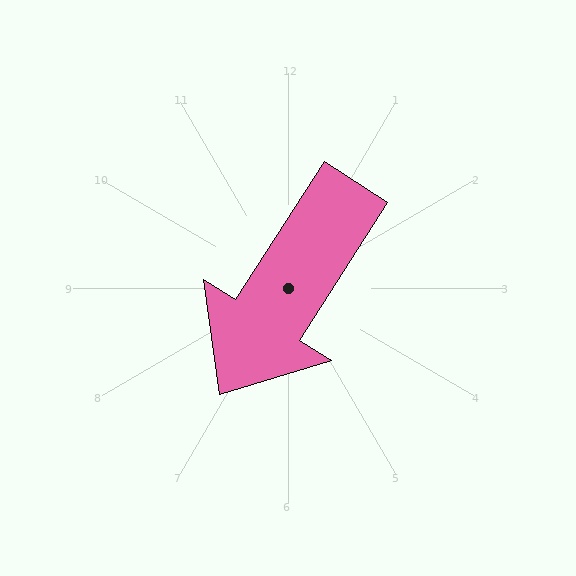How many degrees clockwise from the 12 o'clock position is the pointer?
Approximately 213 degrees.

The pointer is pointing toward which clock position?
Roughly 7 o'clock.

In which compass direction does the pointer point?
Southwest.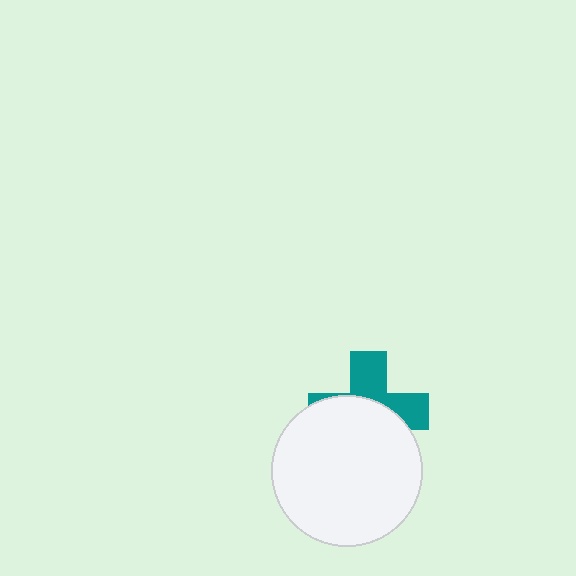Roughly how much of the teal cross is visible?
A small part of it is visible (roughly 42%).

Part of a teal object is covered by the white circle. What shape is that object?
It is a cross.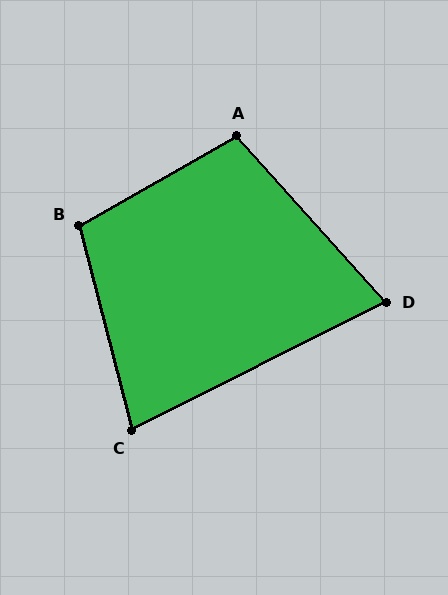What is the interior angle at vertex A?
Approximately 102 degrees (obtuse).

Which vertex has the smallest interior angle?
D, at approximately 75 degrees.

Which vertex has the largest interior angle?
B, at approximately 105 degrees.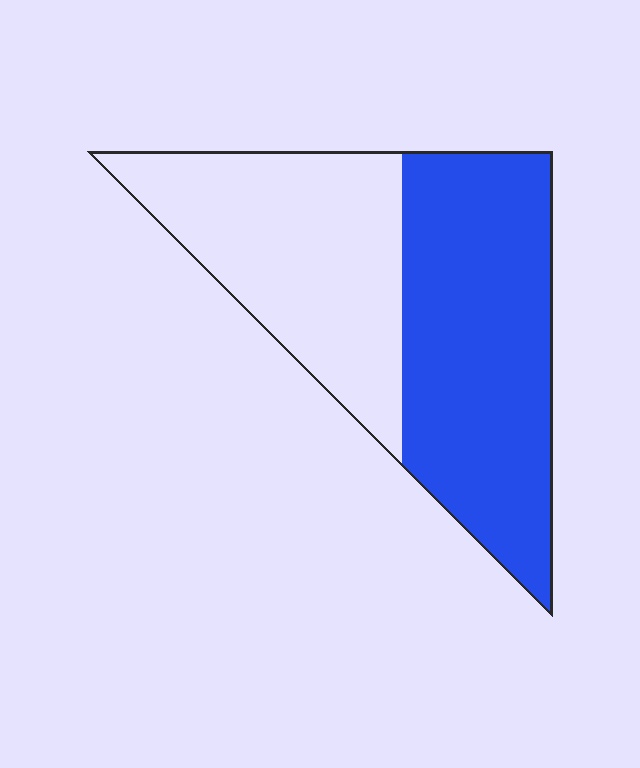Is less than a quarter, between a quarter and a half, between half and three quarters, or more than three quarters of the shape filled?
Between half and three quarters.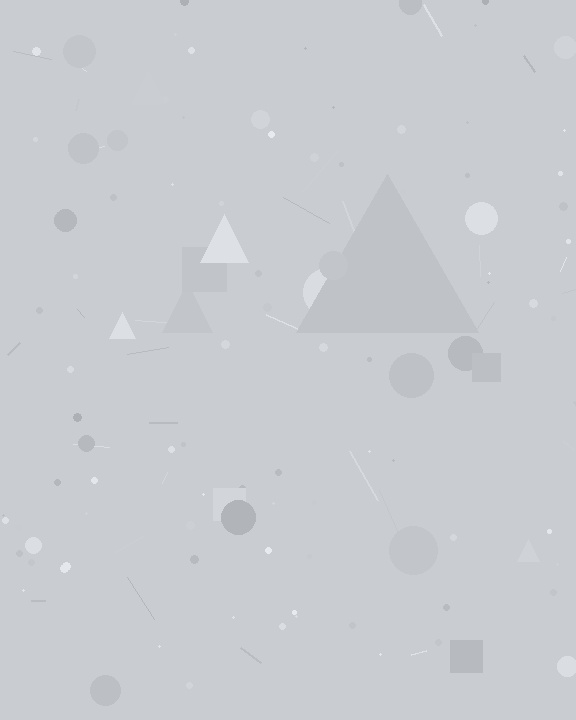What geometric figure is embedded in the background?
A triangle is embedded in the background.